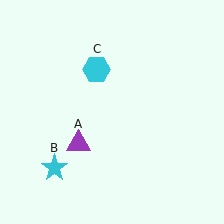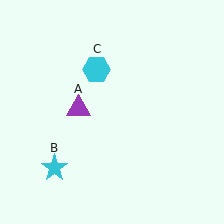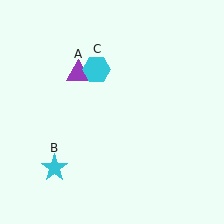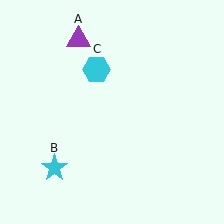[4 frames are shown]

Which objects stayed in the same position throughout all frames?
Cyan star (object B) and cyan hexagon (object C) remained stationary.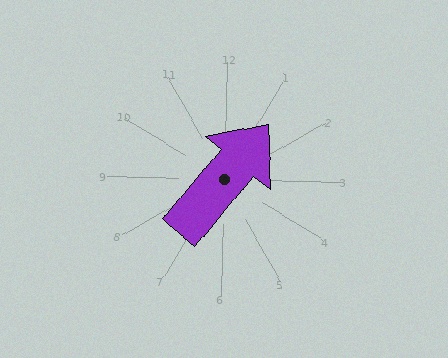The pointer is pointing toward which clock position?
Roughly 1 o'clock.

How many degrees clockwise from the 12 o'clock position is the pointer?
Approximately 39 degrees.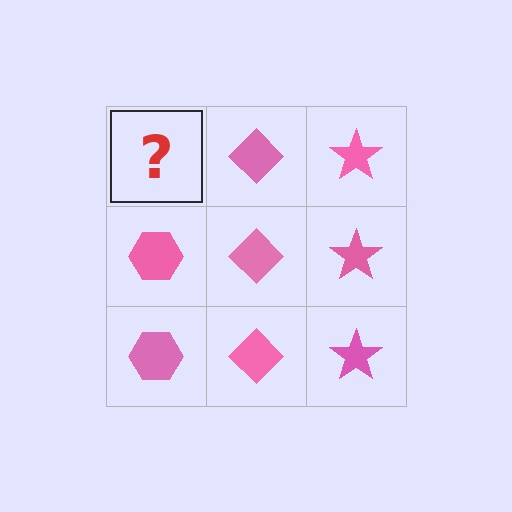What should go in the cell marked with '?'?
The missing cell should contain a pink hexagon.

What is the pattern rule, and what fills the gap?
The rule is that each column has a consistent shape. The gap should be filled with a pink hexagon.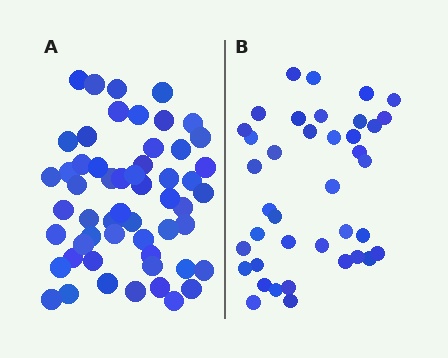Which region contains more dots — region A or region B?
Region A (the left region) has more dots.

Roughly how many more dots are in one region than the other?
Region A has approximately 15 more dots than region B.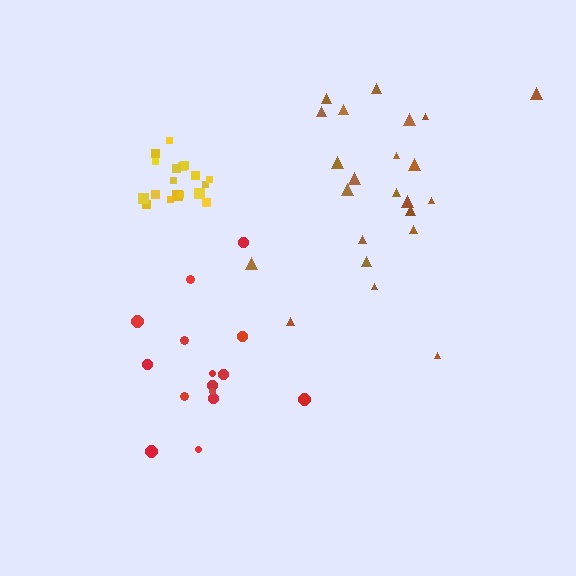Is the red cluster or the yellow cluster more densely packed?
Yellow.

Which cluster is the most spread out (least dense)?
Red.